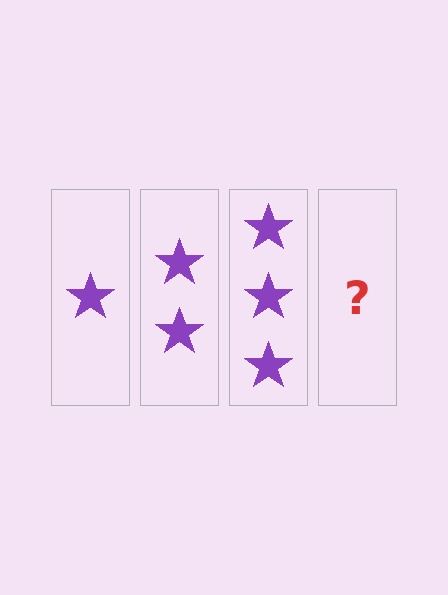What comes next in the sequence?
The next element should be 4 stars.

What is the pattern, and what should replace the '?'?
The pattern is that each step adds one more star. The '?' should be 4 stars.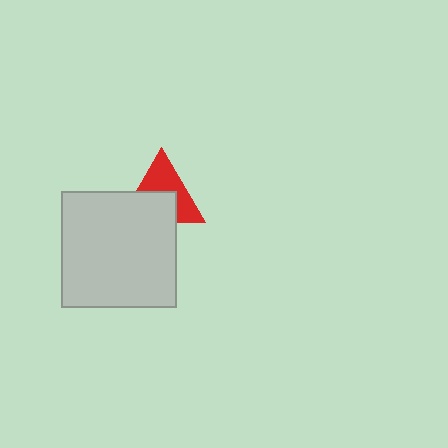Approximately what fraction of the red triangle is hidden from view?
Roughly 47% of the red triangle is hidden behind the light gray square.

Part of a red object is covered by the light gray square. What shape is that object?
It is a triangle.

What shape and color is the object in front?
The object in front is a light gray square.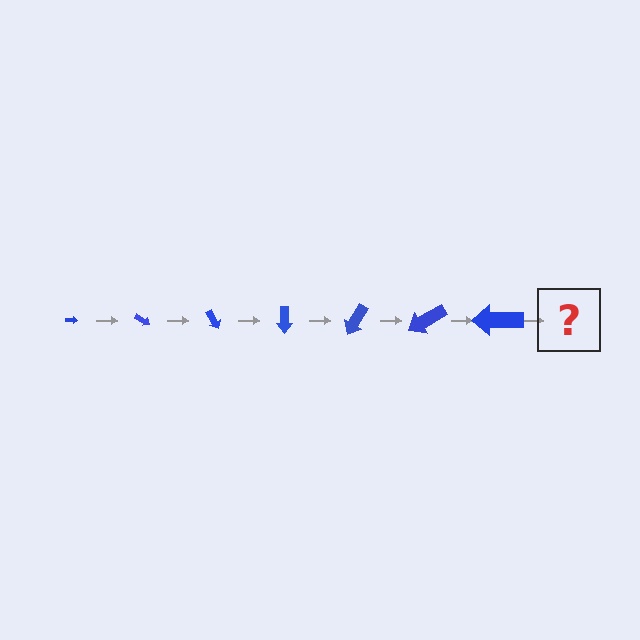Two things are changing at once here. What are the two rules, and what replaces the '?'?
The two rules are that the arrow grows larger each step and it rotates 30 degrees each step. The '?' should be an arrow, larger than the previous one and rotated 210 degrees from the start.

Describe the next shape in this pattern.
It should be an arrow, larger than the previous one and rotated 210 degrees from the start.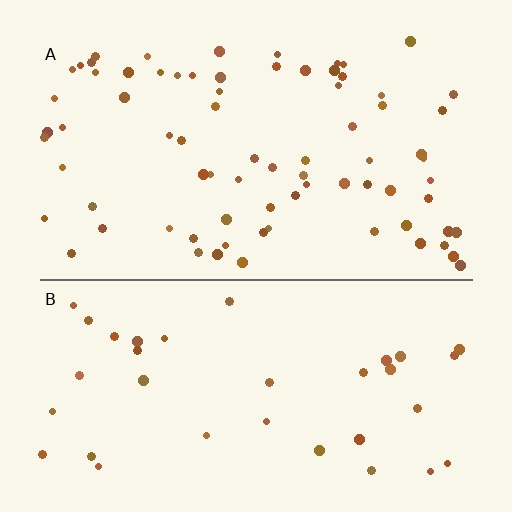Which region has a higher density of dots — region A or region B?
A (the top).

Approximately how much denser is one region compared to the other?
Approximately 2.1× — region A over region B.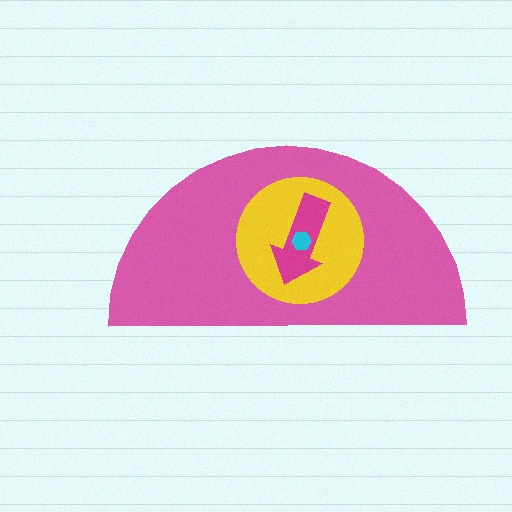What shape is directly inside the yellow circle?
The magenta arrow.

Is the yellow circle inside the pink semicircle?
Yes.